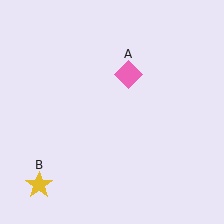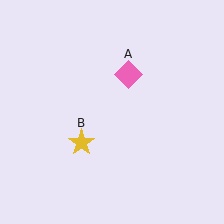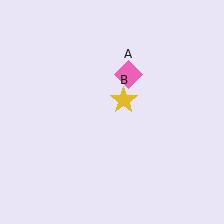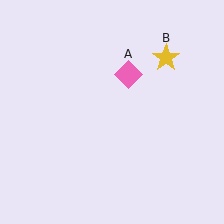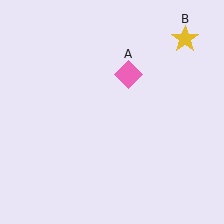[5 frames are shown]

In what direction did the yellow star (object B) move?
The yellow star (object B) moved up and to the right.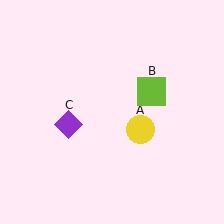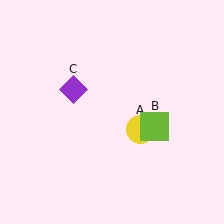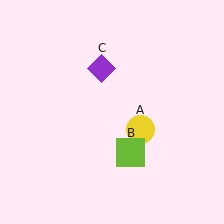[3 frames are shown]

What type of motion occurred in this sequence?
The lime square (object B), purple diamond (object C) rotated clockwise around the center of the scene.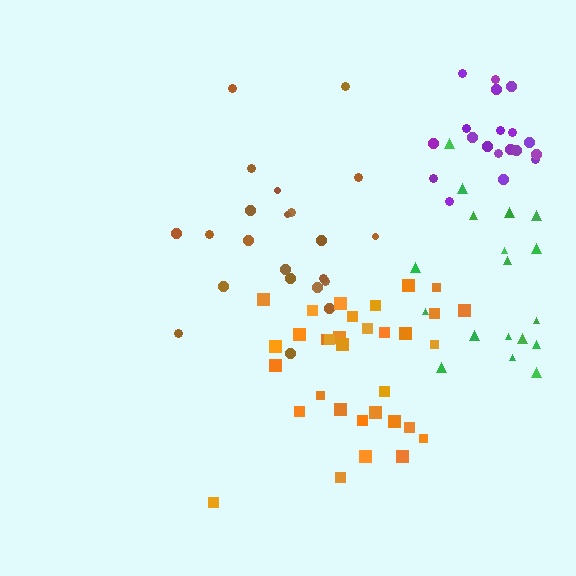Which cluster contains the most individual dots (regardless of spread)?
Orange (33).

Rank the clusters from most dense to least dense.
purple, orange, green, brown.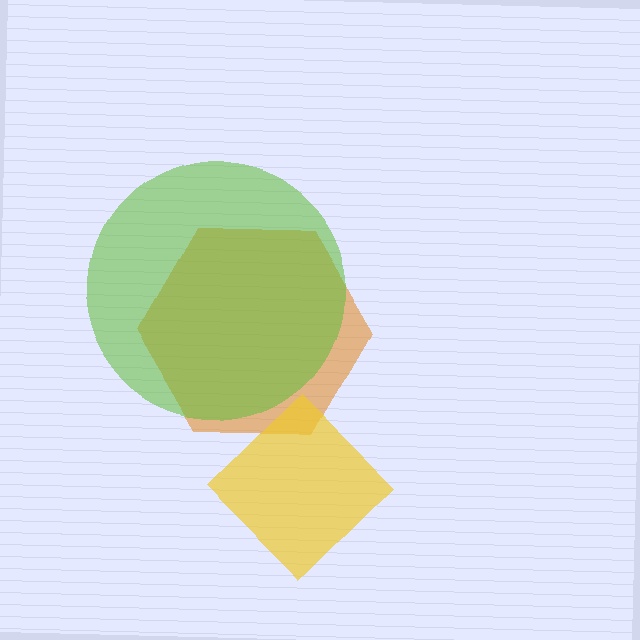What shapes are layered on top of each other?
The layered shapes are: an orange hexagon, a yellow diamond, a lime circle.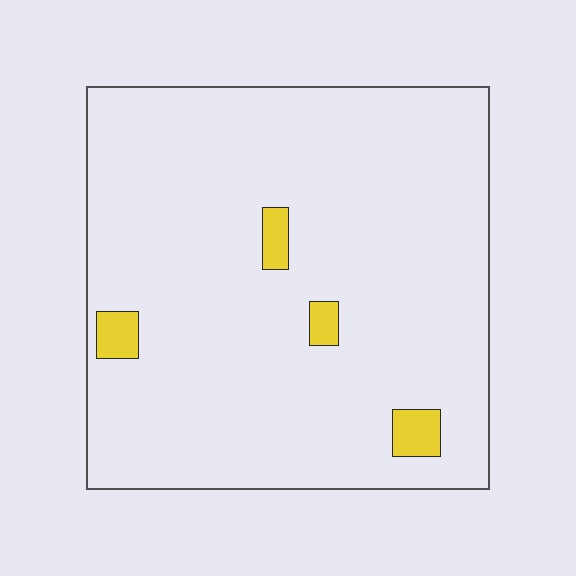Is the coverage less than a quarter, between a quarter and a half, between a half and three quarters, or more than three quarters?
Less than a quarter.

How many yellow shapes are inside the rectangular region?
4.